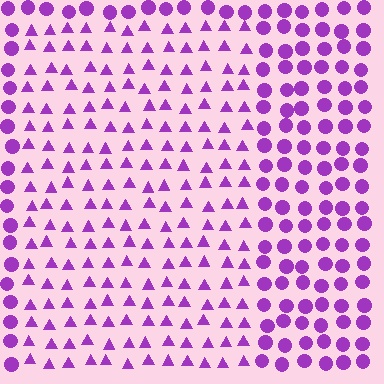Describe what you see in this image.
The image is filled with small purple elements arranged in a uniform grid. A rectangle-shaped region contains triangles, while the surrounding area contains circles. The boundary is defined purely by the change in element shape.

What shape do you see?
I see a rectangle.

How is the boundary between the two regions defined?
The boundary is defined by a change in element shape: triangles inside vs. circles outside. All elements share the same color and spacing.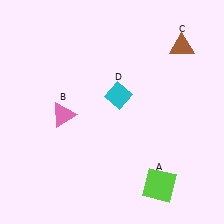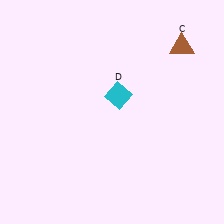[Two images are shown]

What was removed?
The pink triangle (B), the lime square (A) were removed in Image 2.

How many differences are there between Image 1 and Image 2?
There are 2 differences between the two images.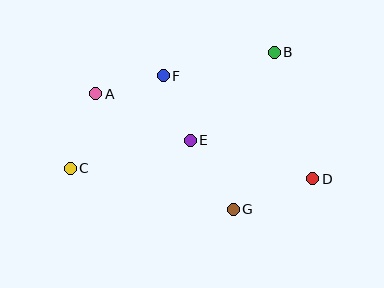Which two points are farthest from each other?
Points C and D are farthest from each other.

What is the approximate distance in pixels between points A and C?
The distance between A and C is approximately 79 pixels.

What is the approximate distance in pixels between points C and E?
The distance between C and E is approximately 123 pixels.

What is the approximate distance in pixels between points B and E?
The distance between B and E is approximately 121 pixels.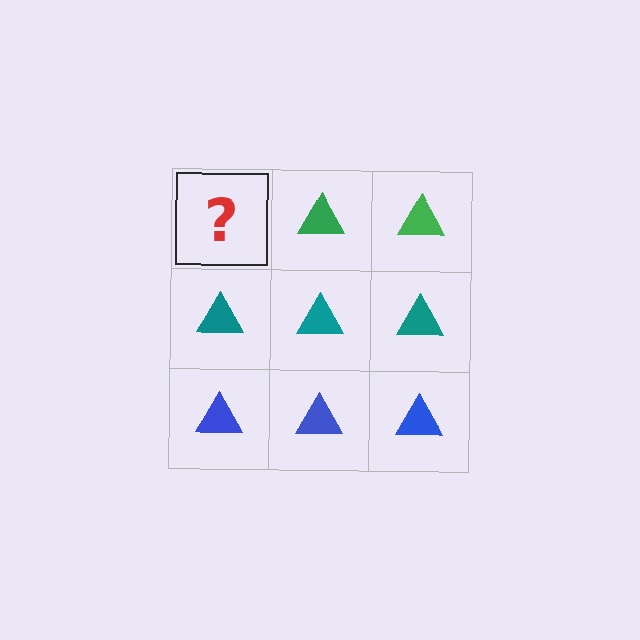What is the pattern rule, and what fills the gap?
The rule is that each row has a consistent color. The gap should be filled with a green triangle.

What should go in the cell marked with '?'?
The missing cell should contain a green triangle.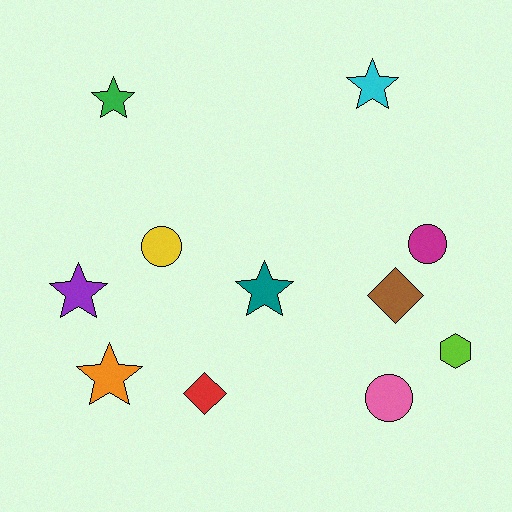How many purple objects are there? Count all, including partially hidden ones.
There is 1 purple object.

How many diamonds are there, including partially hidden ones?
There are 2 diamonds.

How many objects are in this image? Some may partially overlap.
There are 11 objects.